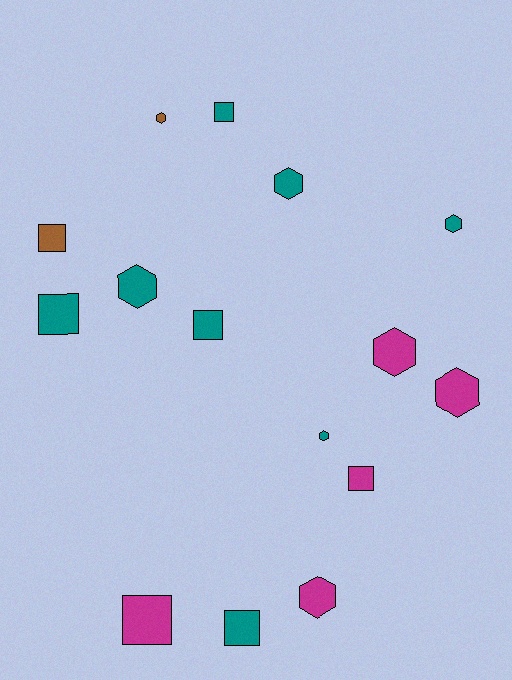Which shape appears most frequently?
Hexagon, with 8 objects.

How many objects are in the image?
There are 15 objects.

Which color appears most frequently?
Teal, with 8 objects.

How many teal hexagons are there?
There are 4 teal hexagons.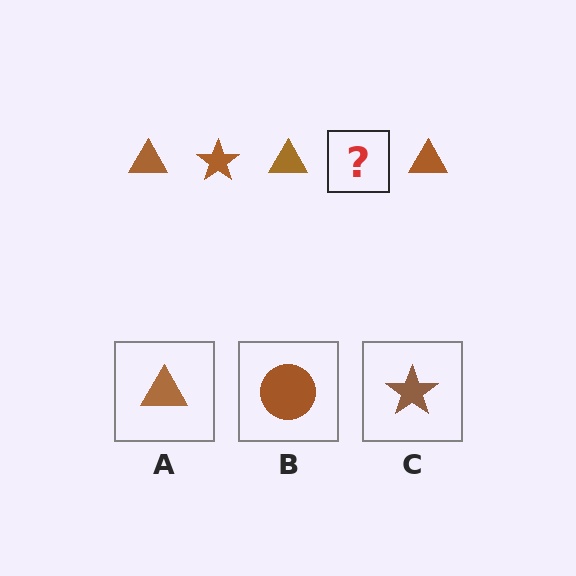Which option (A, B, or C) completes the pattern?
C.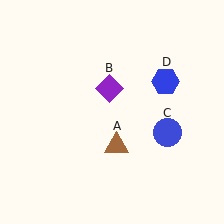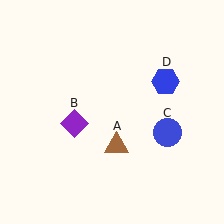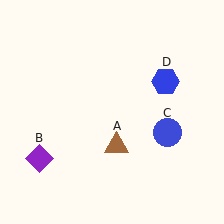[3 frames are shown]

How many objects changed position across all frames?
1 object changed position: purple diamond (object B).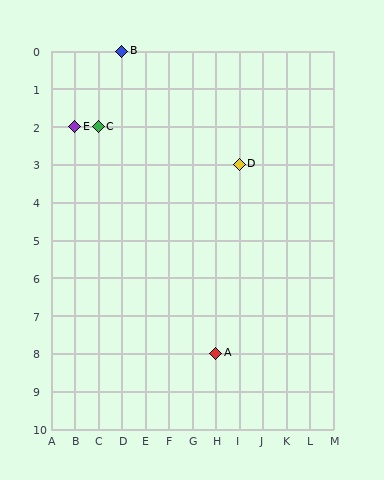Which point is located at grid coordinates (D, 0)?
Point B is at (D, 0).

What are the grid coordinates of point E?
Point E is at grid coordinates (B, 2).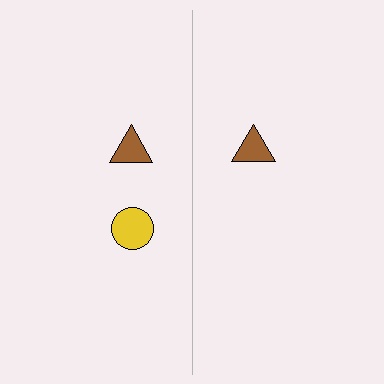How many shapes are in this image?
There are 3 shapes in this image.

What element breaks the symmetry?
A yellow circle is missing from the right side.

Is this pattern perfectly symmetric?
No, the pattern is not perfectly symmetric. A yellow circle is missing from the right side.